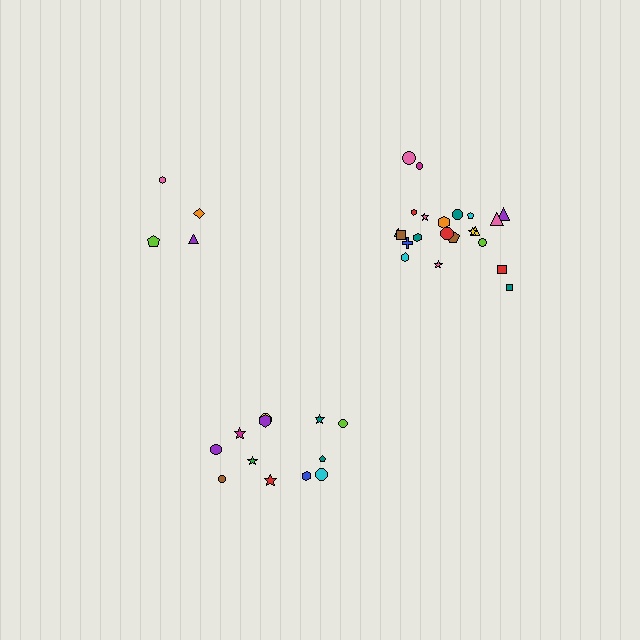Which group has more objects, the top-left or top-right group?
The top-right group.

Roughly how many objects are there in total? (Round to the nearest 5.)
Roughly 40 objects in total.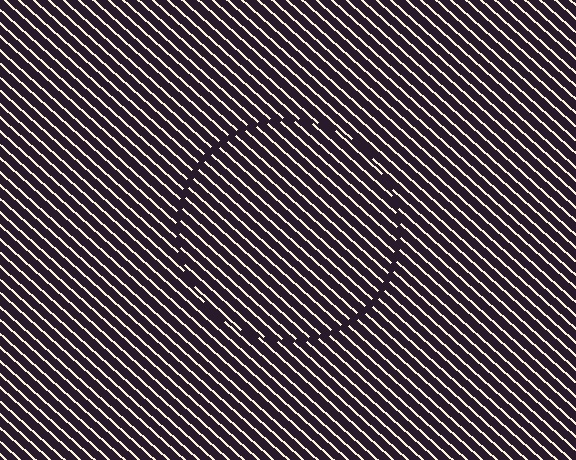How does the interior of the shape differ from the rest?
The interior of the shape contains the same grating, shifted by half a period — the contour is defined by the phase discontinuity where line-ends from the inner and outer gratings abut.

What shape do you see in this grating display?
An illusory circle. The interior of the shape contains the same grating, shifted by half a period — the contour is defined by the phase discontinuity where line-ends from the inner and outer gratings abut.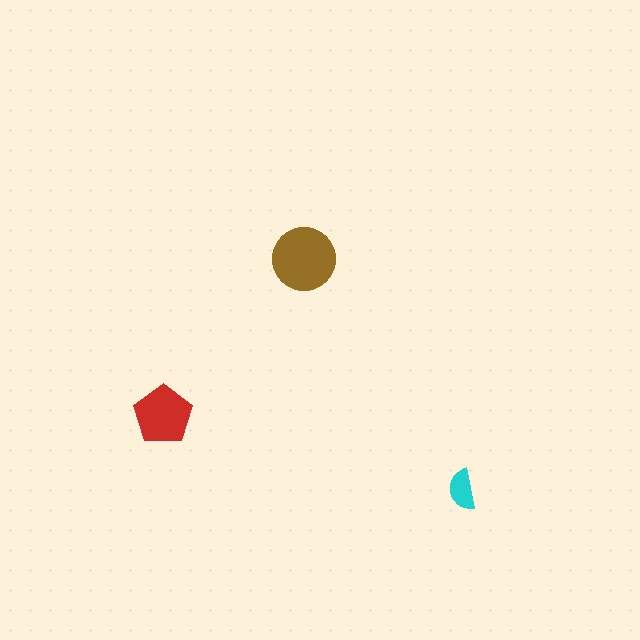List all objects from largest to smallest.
The brown circle, the red pentagon, the cyan semicircle.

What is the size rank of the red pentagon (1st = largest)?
2nd.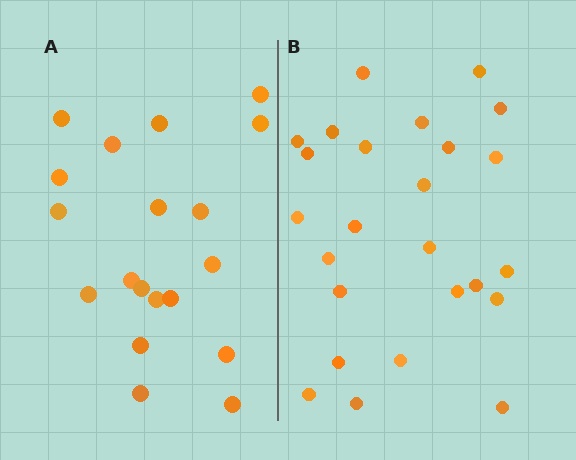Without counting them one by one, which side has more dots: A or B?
Region B (the right region) has more dots.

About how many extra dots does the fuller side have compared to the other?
Region B has about 6 more dots than region A.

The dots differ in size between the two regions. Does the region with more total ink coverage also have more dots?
No. Region A has more total ink coverage because its dots are larger, but region B actually contains more individual dots. Total area can be misleading — the number of items is what matters here.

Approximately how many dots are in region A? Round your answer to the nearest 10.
About 20 dots. (The exact count is 19, which rounds to 20.)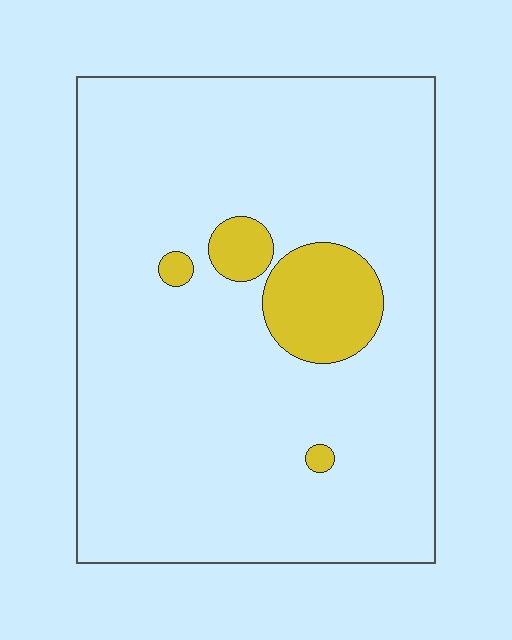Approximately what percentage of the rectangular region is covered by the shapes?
Approximately 10%.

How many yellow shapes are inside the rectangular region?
4.